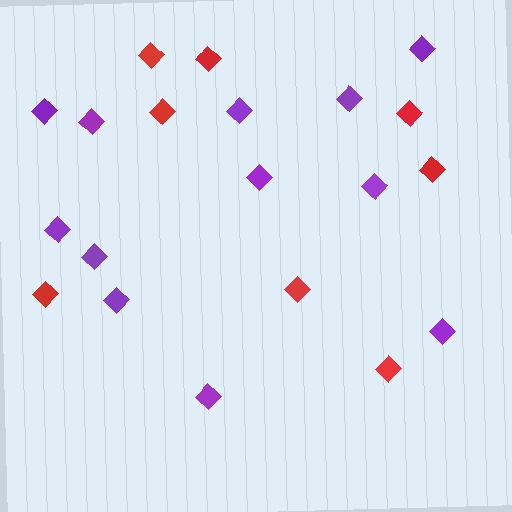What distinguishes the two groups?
There are 2 groups: one group of purple diamonds (12) and one group of red diamonds (8).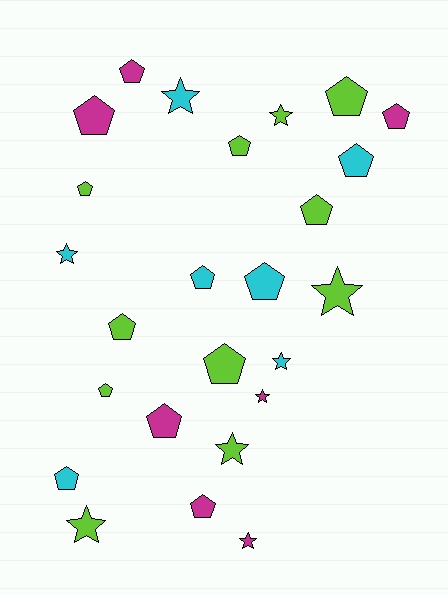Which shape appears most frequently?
Pentagon, with 16 objects.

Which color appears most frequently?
Lime, with 11 objects.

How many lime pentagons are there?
There are 7 lime pentagons.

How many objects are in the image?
There are 25 objects.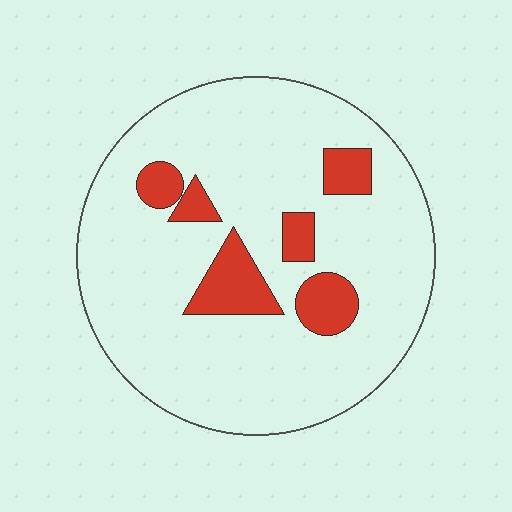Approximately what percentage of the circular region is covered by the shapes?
Approximately 15%.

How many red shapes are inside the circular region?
6.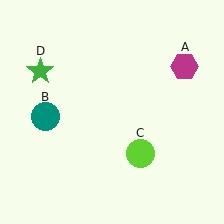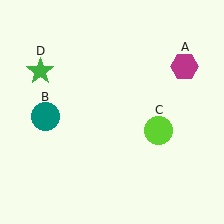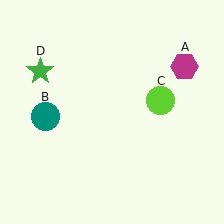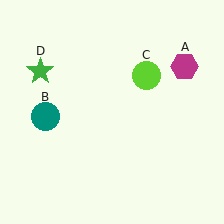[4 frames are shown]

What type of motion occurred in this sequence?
The lime circle (object C) rotated counterclockwise around the center of the scene.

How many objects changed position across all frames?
1 object changed position: lime circle (object C).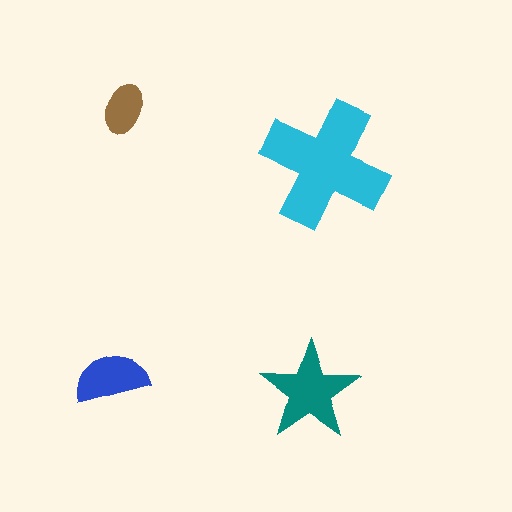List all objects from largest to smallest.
The cyan cross, the teal star, the blue semicircle, the brown ellipse.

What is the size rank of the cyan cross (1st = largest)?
1st.